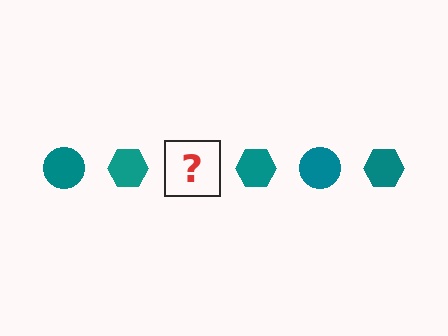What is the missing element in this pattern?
The missing element is a teal circle.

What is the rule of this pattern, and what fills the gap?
The rule is that the pattern cycles through circle, hexagon shapes in teal. The gap should be filled with a teal circle.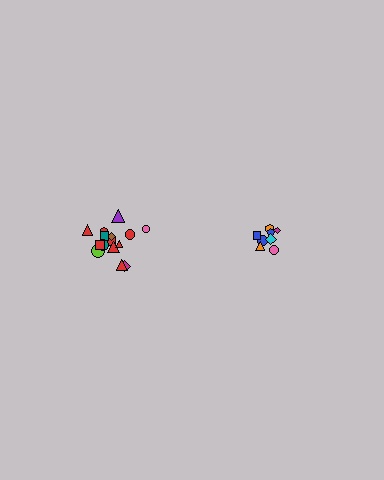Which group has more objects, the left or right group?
The left group.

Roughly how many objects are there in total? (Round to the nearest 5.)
Roughly 25 objects in total.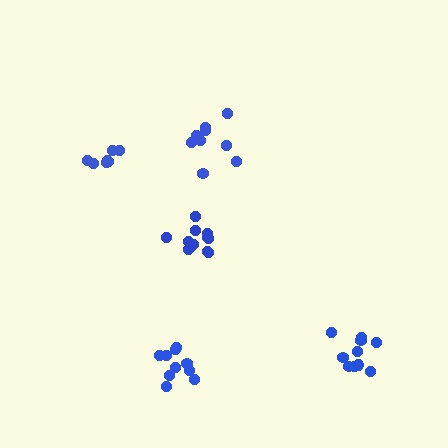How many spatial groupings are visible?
There are 5 spatial groupings.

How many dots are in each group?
Group 1: 7 dots, Group 2: 9 dots, Group 3: 12 dots, Group 4: 11 dots, Group 5: 10 dots (49 total).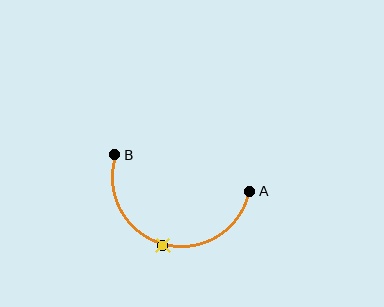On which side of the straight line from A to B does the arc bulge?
The arc bulges below the straight line connecting A and B.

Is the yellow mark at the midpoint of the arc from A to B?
Yes. The yellow mark lies on the arc at equal arc-length from both A and B — it is the arc midpoint.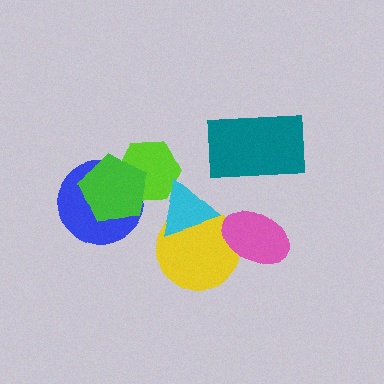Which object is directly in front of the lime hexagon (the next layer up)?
The cyan triangle is directly in front of the lime hexagon.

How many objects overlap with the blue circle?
2 objects overlap with the blue circle.